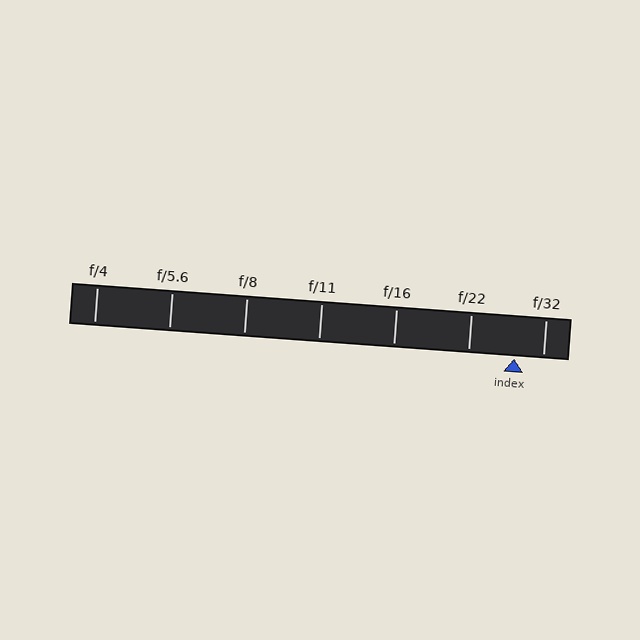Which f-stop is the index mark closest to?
The index mark is closest to f/32.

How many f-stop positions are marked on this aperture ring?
There are 7 f-stop positions marked.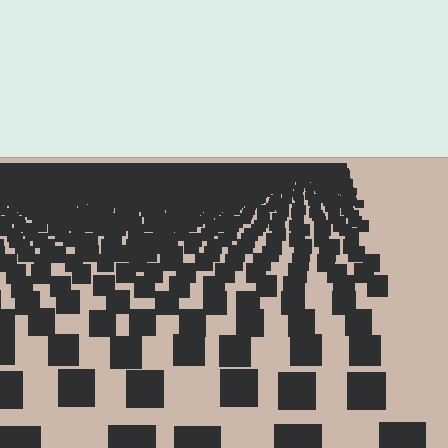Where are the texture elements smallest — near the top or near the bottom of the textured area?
Near the top.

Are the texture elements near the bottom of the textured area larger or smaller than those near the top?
Larger. Near the bottom, elements are closer to the viewer and appear at a bigger on-screen size.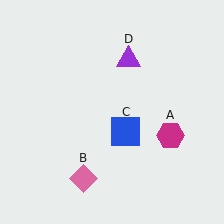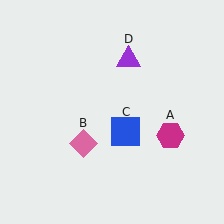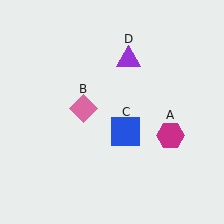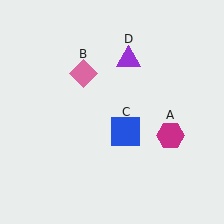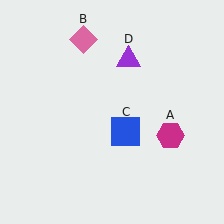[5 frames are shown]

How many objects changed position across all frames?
1 object changed position: pink diamond (object B).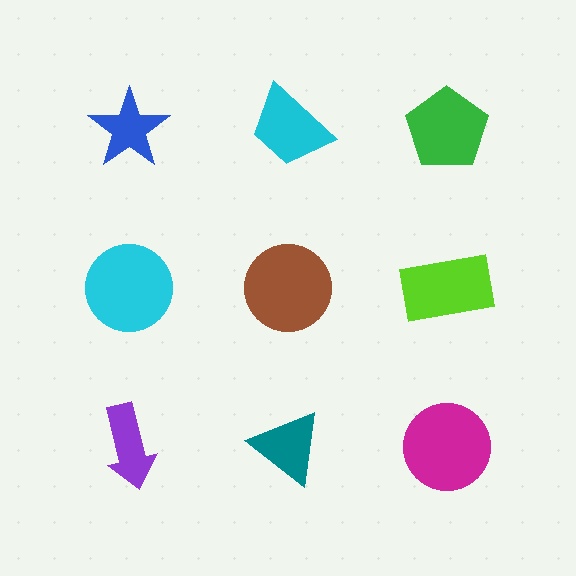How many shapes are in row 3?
3 shapes.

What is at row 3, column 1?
A purple arrow.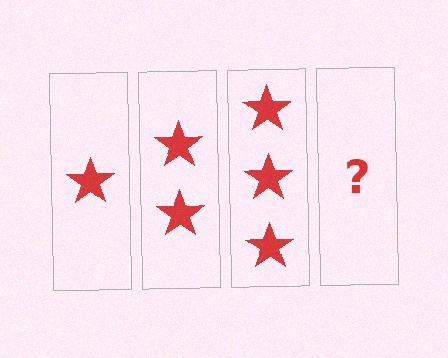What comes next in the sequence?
The next element should be 4 stars.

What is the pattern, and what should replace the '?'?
The pattern is that each step adds one more star. The '?' should be 4 stars.